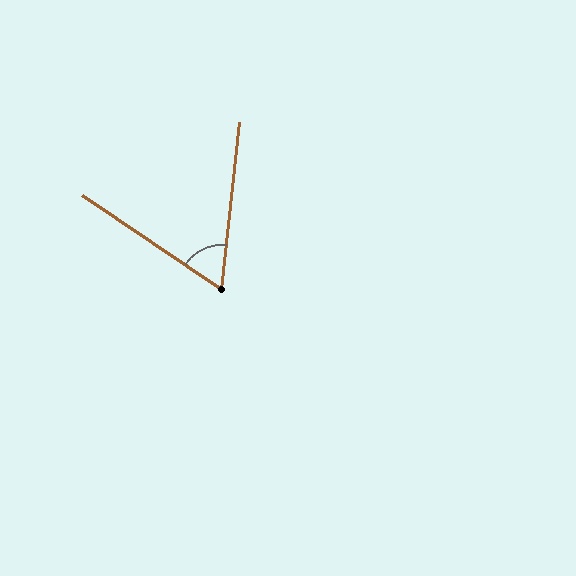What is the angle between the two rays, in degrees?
Approximately 62 degrees.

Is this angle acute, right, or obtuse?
It is acute.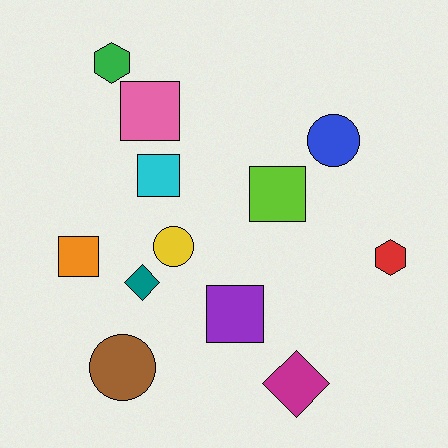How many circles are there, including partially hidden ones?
There are 3 circles.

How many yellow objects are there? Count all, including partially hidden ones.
There is 1 yellow object.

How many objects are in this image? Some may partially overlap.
There are 12 objects.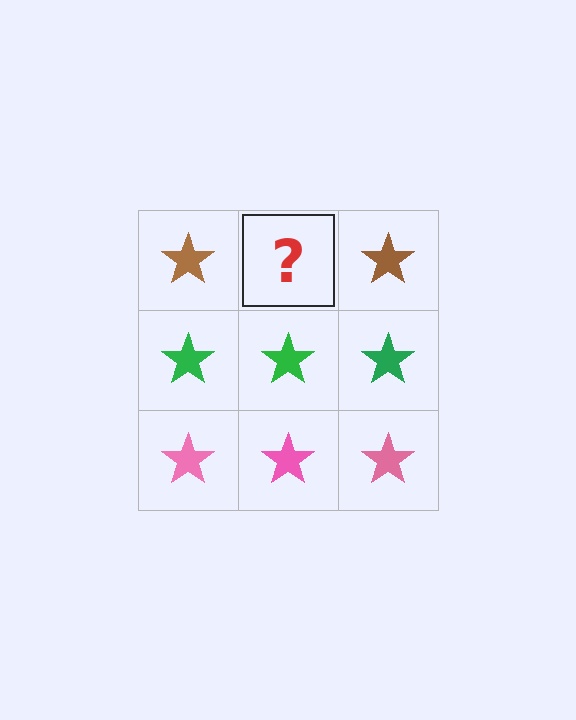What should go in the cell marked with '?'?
The missing cell should contain a brown star.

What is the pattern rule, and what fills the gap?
The rule is that each row has a consistent color. The gap should be filled with a brown star.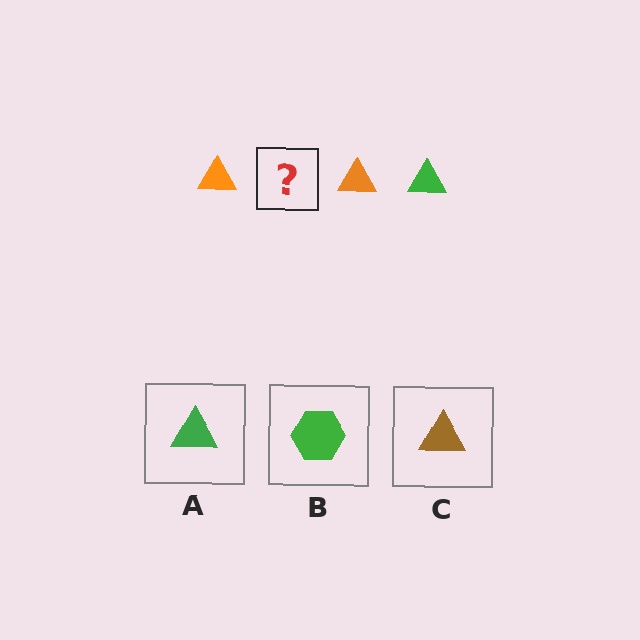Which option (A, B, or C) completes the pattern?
A.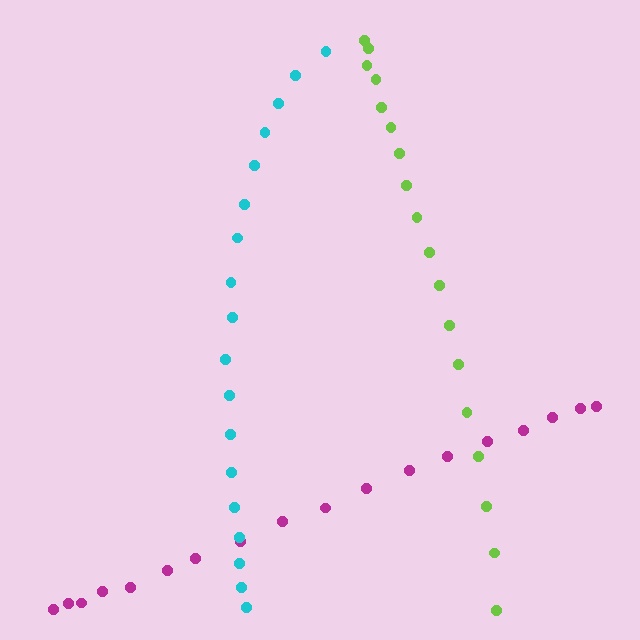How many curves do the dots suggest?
There are 3 distinct paths.